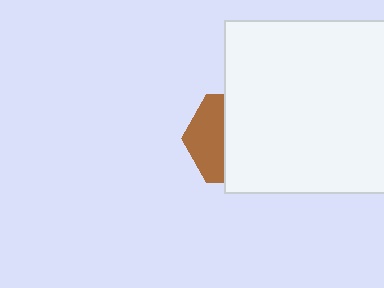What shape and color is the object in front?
The object in front is a white square.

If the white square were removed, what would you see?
You would see the complete brown hexagon.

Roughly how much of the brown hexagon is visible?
A small part of it is visible (roughly 39%).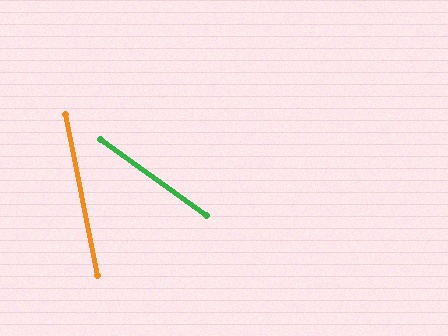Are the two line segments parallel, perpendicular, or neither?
Neither parallel nor perpendicular — they differ by about 44°.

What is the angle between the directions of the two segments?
Approximately 44 degrees.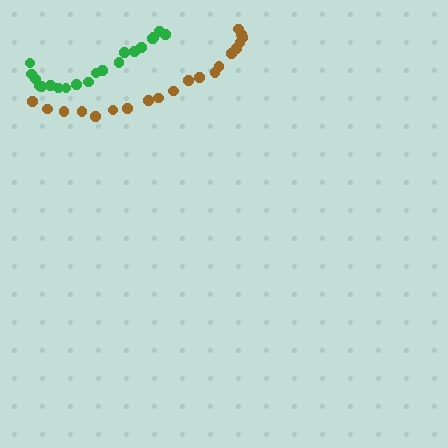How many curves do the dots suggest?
There are 2 distinct paths.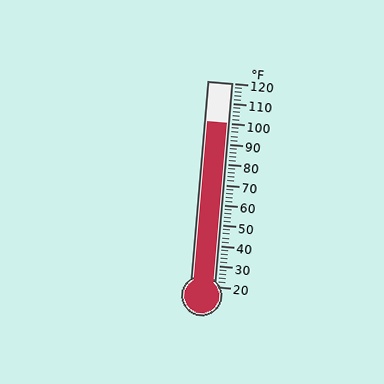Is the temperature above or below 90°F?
The temperature is above 90°F.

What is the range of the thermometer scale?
The thermometer scale ranges from 20°F to 120°F.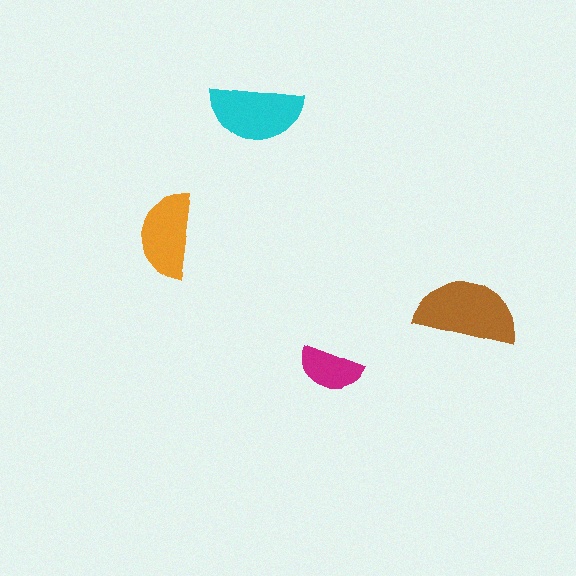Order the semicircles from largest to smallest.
the brown one, the cyan one, the orange one, the magenta one.